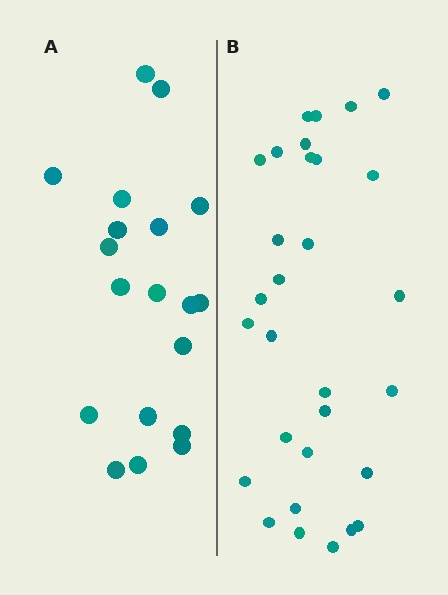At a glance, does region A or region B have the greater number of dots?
Region B (the right region) has more dots.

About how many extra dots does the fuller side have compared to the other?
Region B has roughly 12 or so more dots than region A.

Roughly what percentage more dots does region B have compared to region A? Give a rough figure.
About 60% more.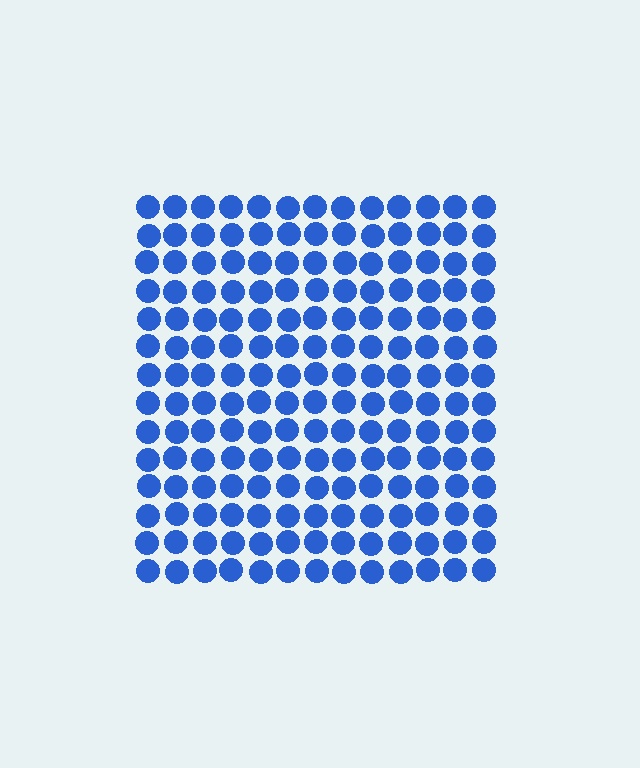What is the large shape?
The large shape is a square.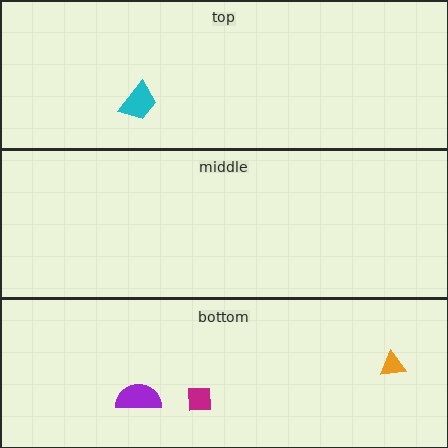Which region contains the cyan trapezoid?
The top region.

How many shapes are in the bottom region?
3.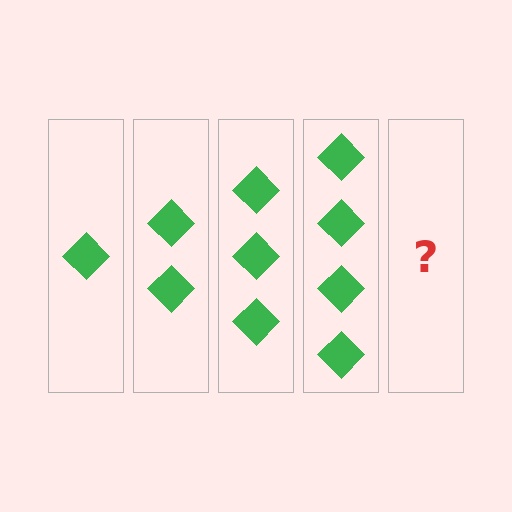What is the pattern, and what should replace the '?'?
The pattern is that each step adds one more diamond. The '?' should be 5 diamonds.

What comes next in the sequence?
The next element should be 5 diamonds.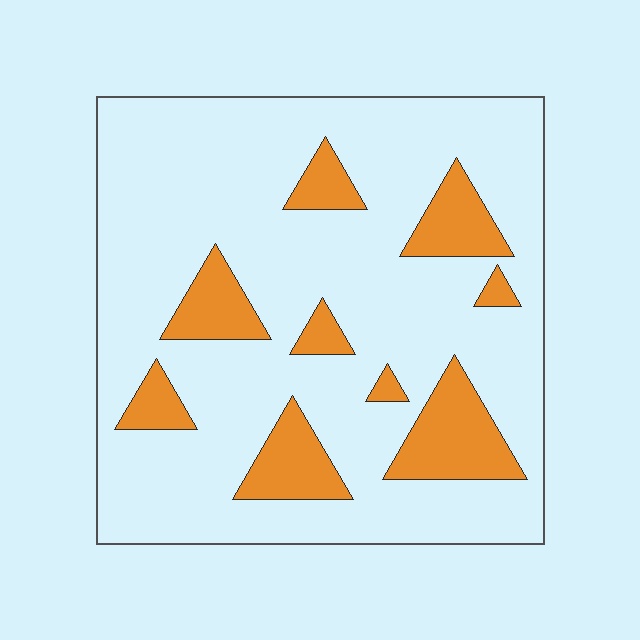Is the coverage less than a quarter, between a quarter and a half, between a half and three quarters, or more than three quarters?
Less than a quarter.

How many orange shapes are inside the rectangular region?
9.